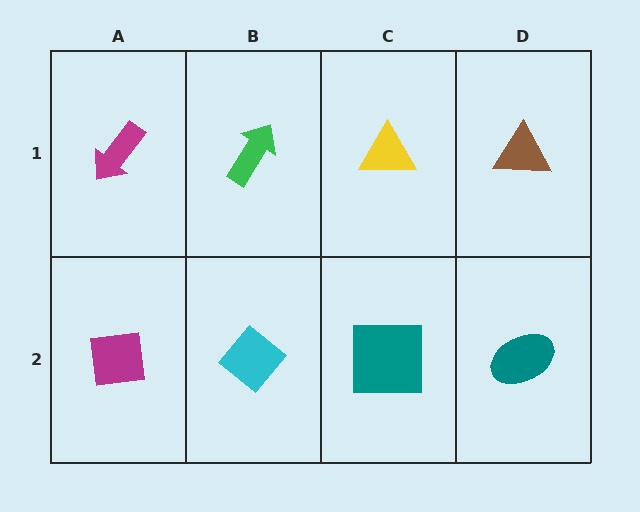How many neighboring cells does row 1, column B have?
3.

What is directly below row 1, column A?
A magenta square.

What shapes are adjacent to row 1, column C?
A teal square (row 2, column C), a green arrow (row 1, column B), a brown triangle (row 1, column D).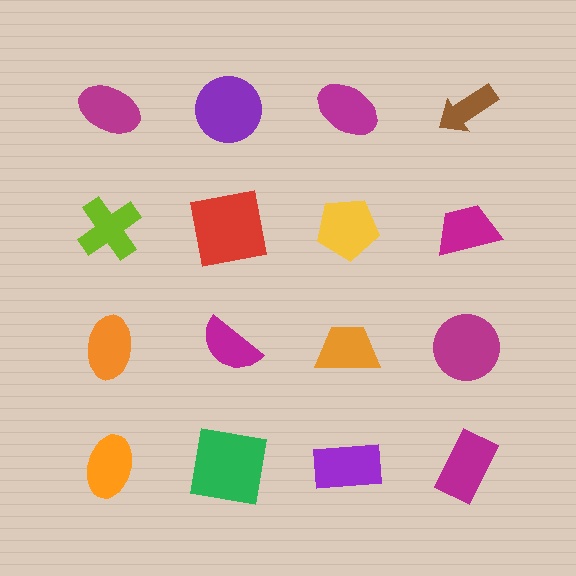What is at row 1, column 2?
A purple circle.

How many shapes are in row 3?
4 shapes.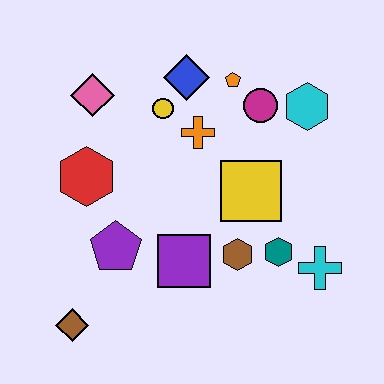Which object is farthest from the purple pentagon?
The cyan hexagon is farthest from the purple pentagon.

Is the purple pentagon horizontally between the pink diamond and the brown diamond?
No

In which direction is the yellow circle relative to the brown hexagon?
The yellow circle is above the brown hexagon.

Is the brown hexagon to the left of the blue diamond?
No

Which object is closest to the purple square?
The brown hexagon is closest to the purple square.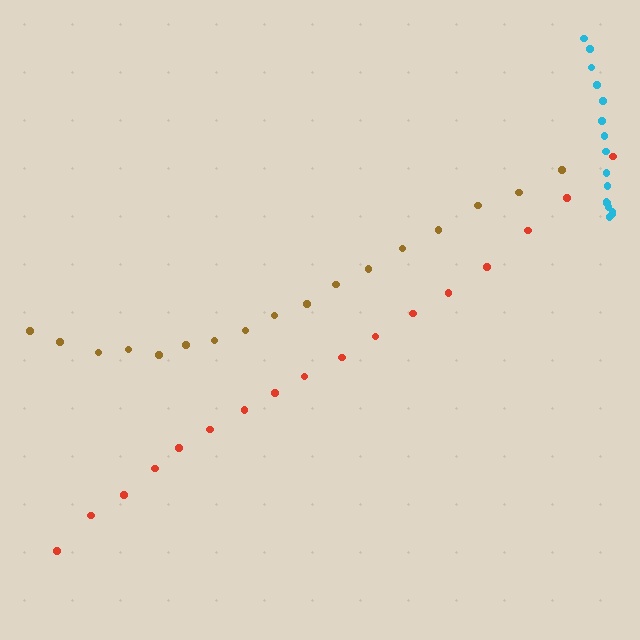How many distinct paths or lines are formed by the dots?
There are 3 distinct paths.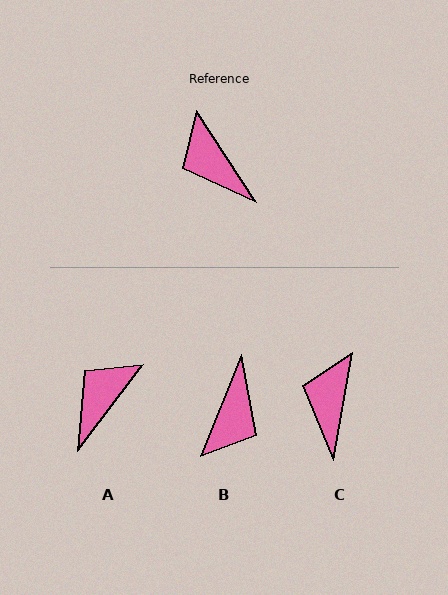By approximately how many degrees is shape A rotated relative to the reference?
Approximately 70 degrees clockwise.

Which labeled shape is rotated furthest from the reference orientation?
B, about 125 degrees away.